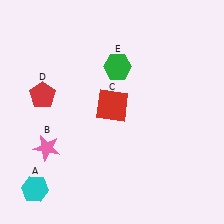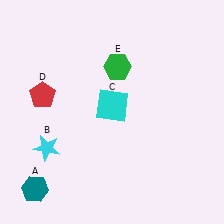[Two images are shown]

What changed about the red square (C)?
In Image 1, C is red. In Image 2, it changed to cyan.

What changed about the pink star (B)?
In Image 1, B is pink. In Image 2, it changed to cyan.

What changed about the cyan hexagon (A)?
In Image 1, A is cyan. In Image 2, it changed to teal.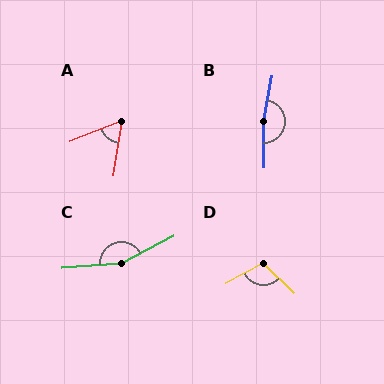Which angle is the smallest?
A, at approximately 59 degrees.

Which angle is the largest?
B, at approximately 168 degrees.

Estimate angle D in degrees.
Approximately 107 degrees.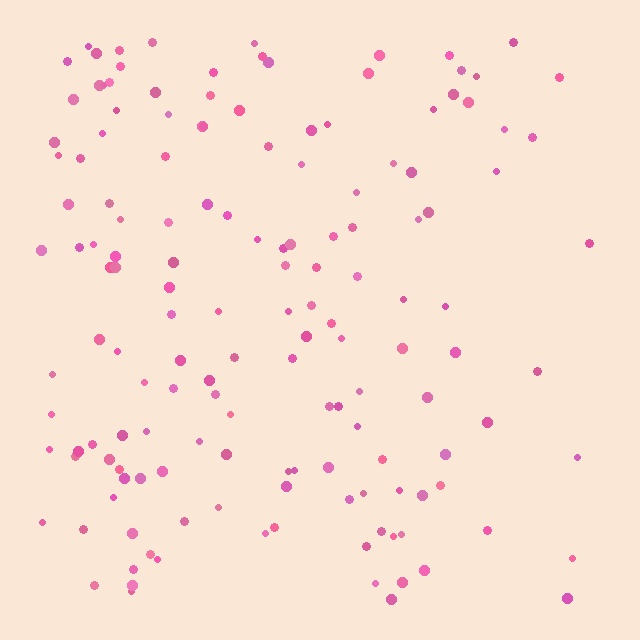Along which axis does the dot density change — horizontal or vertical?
Horizontal.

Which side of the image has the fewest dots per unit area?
The right.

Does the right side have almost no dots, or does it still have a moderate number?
Still a moderate number, just noticeably fewer than the left.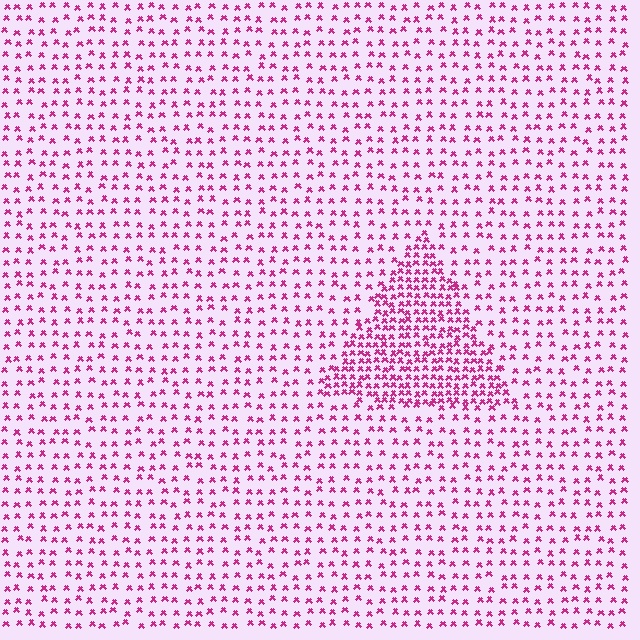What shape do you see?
I see a triangle.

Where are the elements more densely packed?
The elements are more densely packed inside the triangle boundary.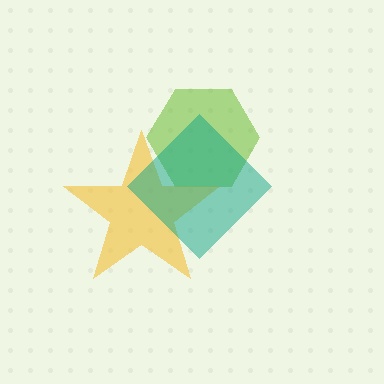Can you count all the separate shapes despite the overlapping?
Yes, there are 3 separate shapes.